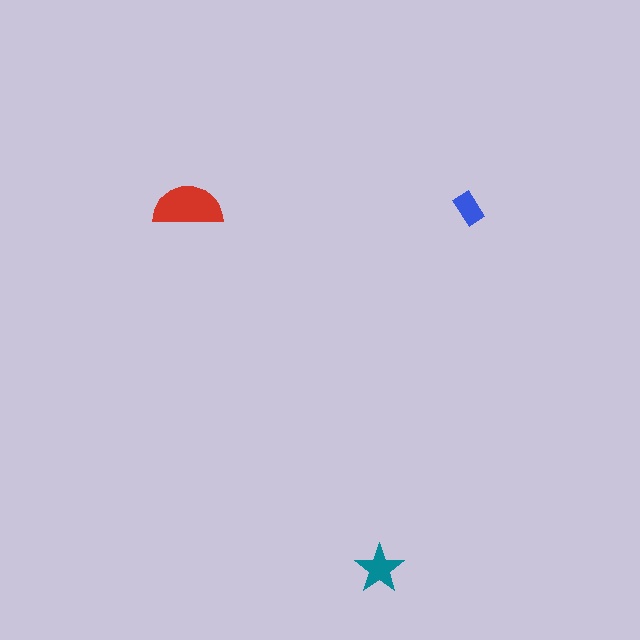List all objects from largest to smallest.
The red semicircle, the teal star, the blue rectangle.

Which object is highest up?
The red semicircle is topmost.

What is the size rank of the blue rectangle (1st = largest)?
3rd.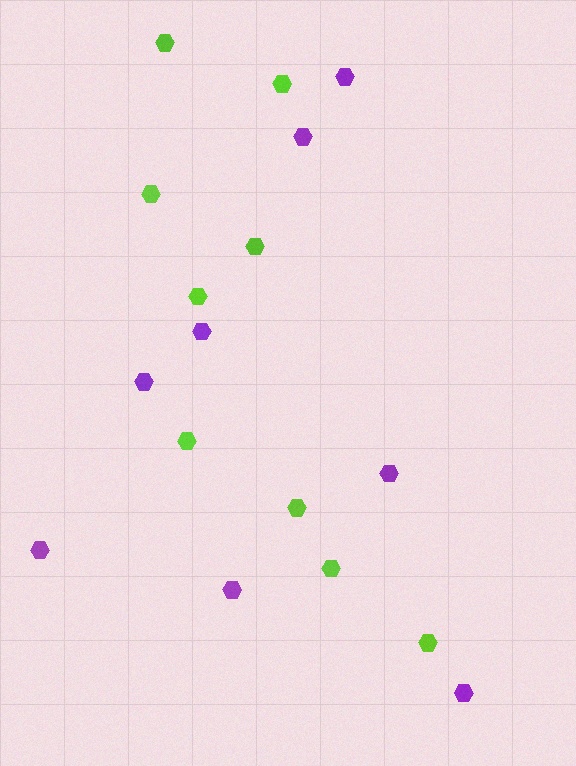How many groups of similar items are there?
There are 2 groups: one group of purple hexagons (8) and one group of lime hexagons (9).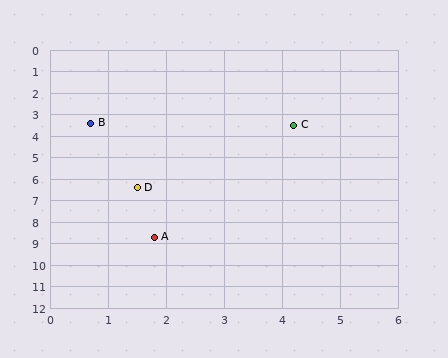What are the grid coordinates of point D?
Point D is at approximately (1.5, 6.4).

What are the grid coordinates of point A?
Point A is at approximately (1.8, 8.7).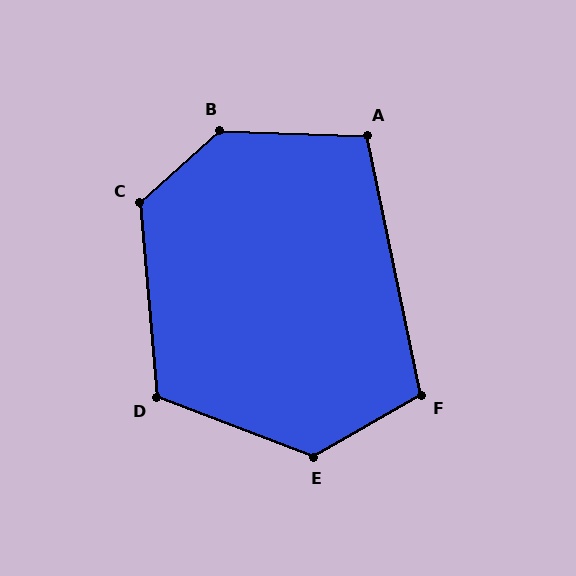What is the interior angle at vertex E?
Approximately 129 degrees (obtuse).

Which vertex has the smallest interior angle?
A, at approximately 104 degrees.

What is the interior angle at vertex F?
Approximately 108 degrees (obtuse).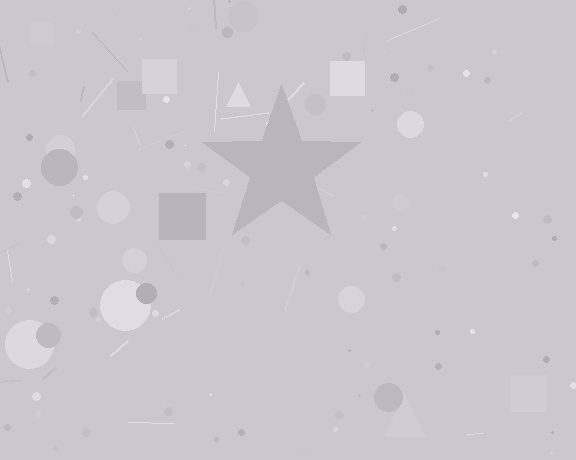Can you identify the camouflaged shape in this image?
The camouflaged shape is a star.